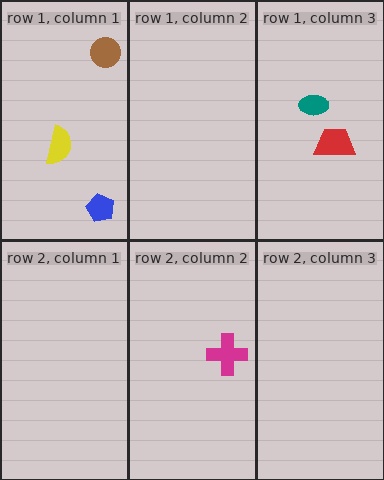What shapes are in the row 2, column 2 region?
The magenta cross.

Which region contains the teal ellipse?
The row 1, column 3 region.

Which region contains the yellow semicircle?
The row 1, column 1 region.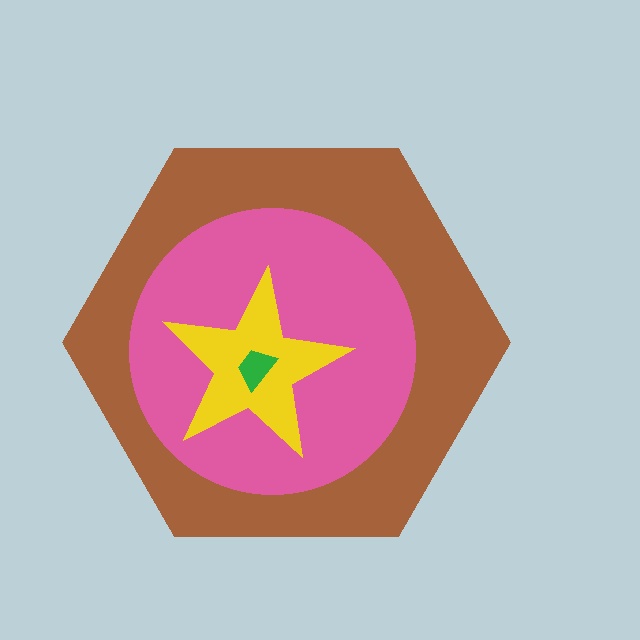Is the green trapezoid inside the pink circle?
Yes.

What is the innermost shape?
The green trapezoid.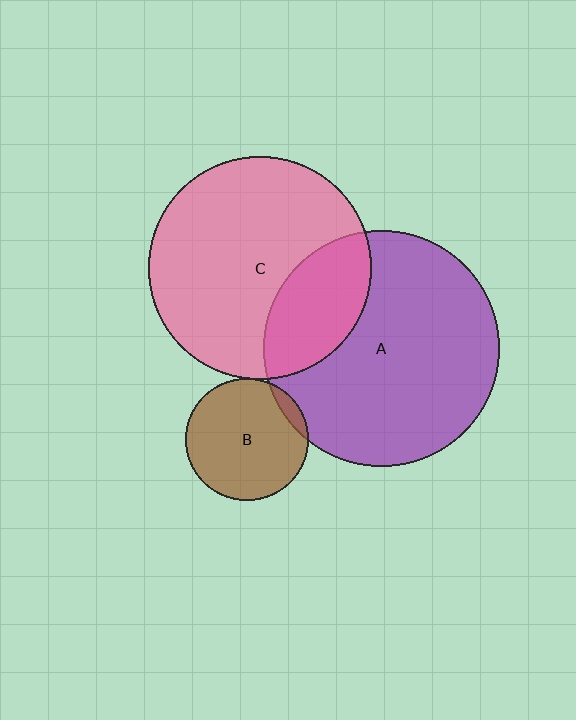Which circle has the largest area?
Circle A (purple).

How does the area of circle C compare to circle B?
Approximately 3.3 times.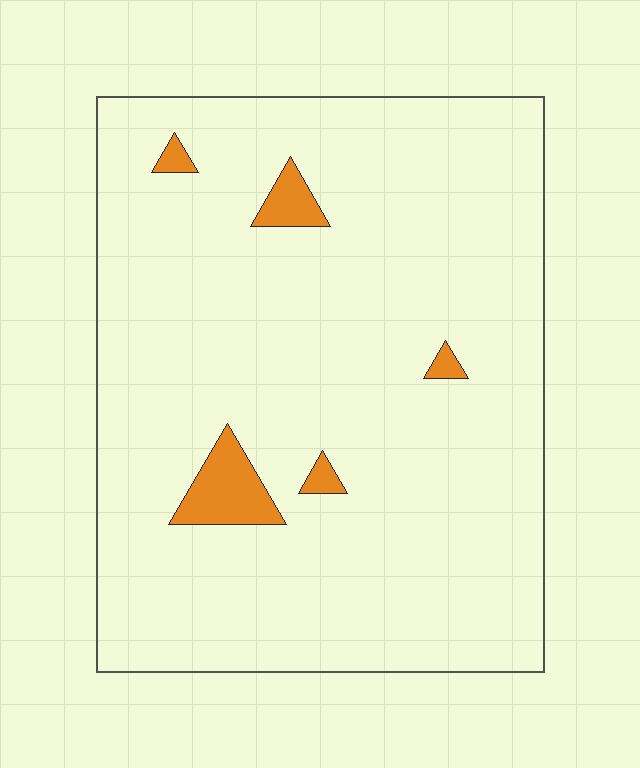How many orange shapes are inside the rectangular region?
5.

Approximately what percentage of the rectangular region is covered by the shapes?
Approximately 5%.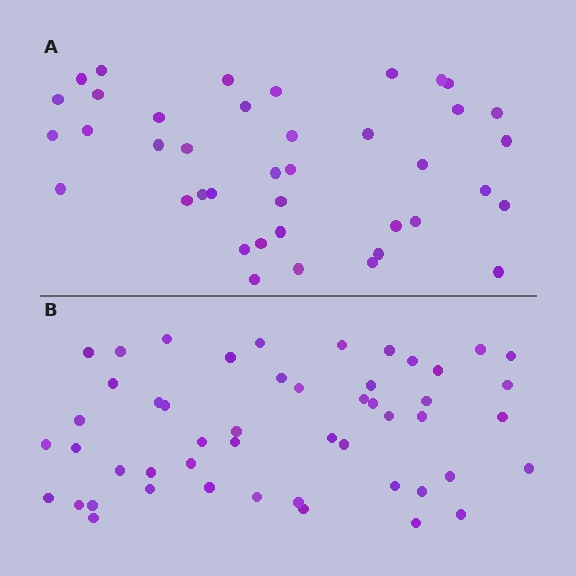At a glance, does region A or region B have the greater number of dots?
Region B (the bottom region) has more dots.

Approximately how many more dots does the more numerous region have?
Region B has roughly 10 or so more dots than region A.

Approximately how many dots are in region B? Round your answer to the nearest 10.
About 50 dots.